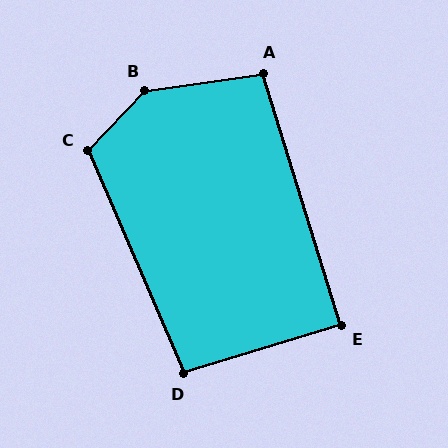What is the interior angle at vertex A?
Approximately 99 degrees (obtuse).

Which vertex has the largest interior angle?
B, at approximately 142 degrees.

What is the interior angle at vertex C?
Approximately 113 degrees (obtuse).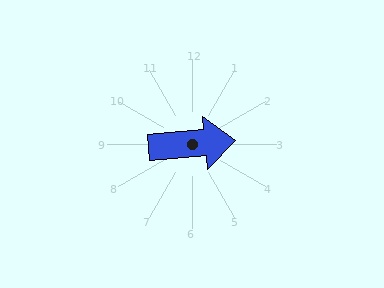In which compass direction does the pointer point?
East.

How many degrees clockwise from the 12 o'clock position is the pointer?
Approximately 85 degrees.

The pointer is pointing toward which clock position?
Roughly 3 o'clock.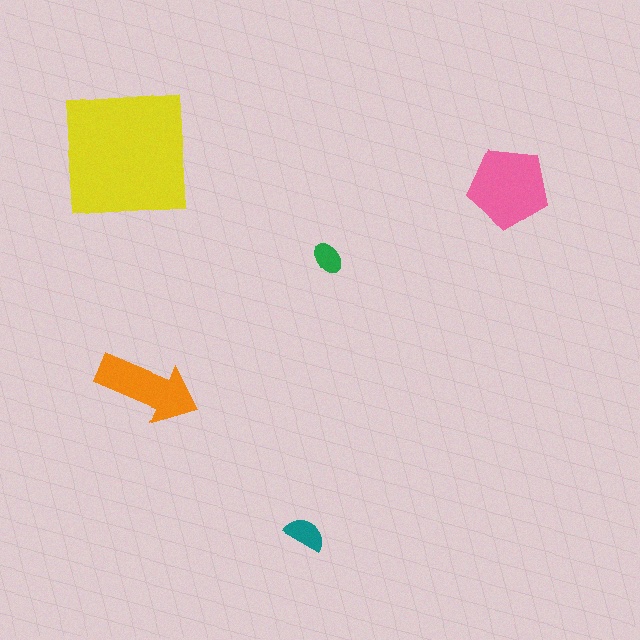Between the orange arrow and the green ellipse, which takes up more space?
The orange arrow.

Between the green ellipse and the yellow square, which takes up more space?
The yellow square.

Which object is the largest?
The yellow square.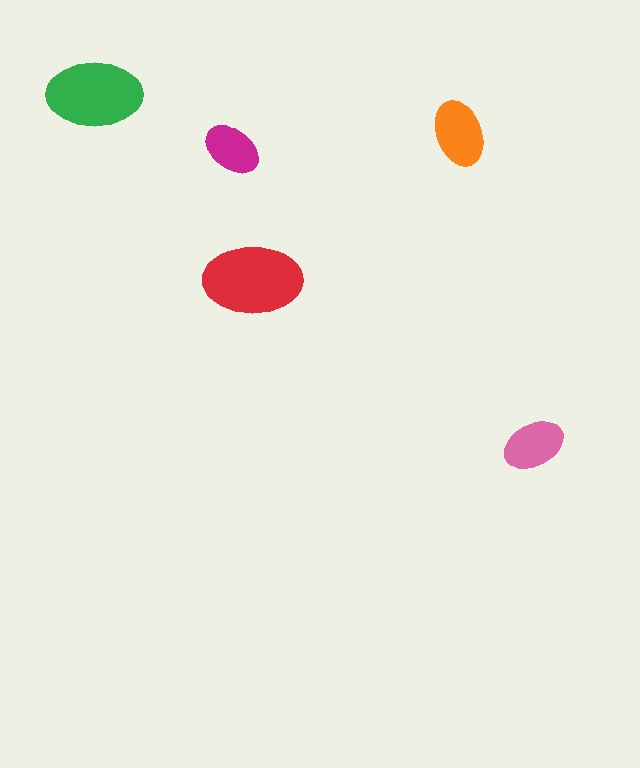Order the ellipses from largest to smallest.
the red one, the green one, the orange one, the pink one, the magenta one.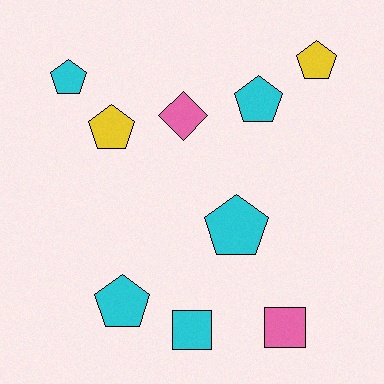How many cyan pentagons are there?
There are 4 cyan pentagons.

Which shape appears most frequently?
Pentagon, with 6 objects.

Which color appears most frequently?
Cyan, with 5 objects.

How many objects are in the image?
There are 9 objects.